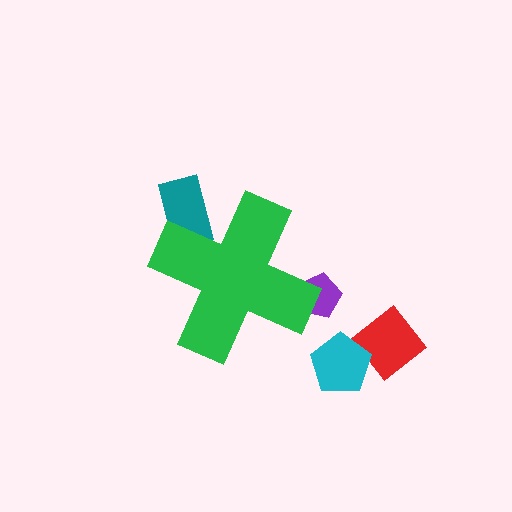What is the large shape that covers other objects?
A green cross.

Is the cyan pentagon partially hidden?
No, the cyan pentagon is fully visible.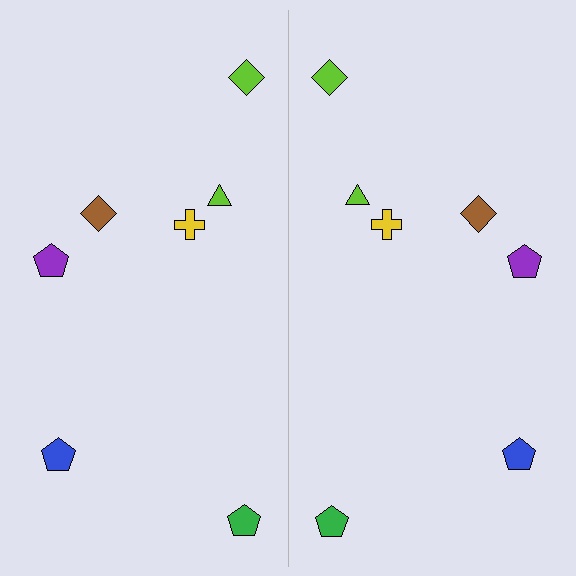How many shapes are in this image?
There are 14 shapes in this image.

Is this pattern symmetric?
Yes, this pattern has bilateral (reflection) symmetry.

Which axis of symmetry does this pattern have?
The pattern has a vertical axis of symmetry running through the center of the image.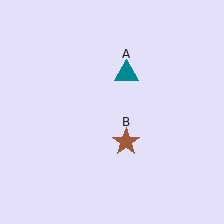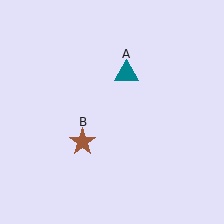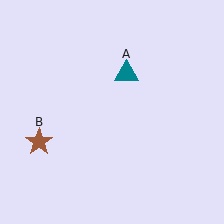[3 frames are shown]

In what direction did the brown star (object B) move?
The brown star (object B) moved left.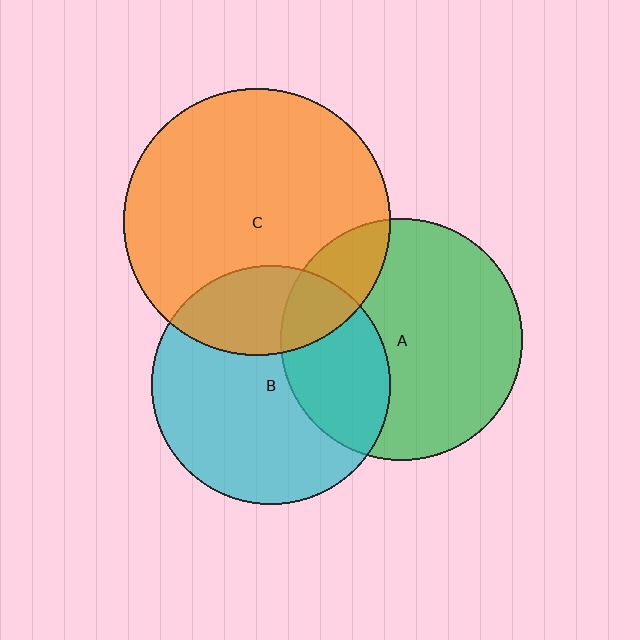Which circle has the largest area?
Circle C (orange).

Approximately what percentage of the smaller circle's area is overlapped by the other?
Approximately 20%.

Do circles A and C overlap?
Yes.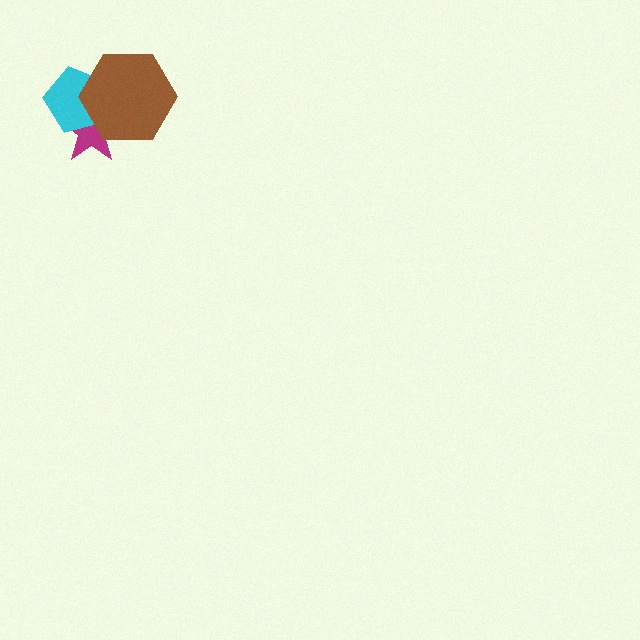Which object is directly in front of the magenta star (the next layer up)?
The cyan pentagon is directly in front of the magenta star.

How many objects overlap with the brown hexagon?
2 objects overlap with the brown hexagon.